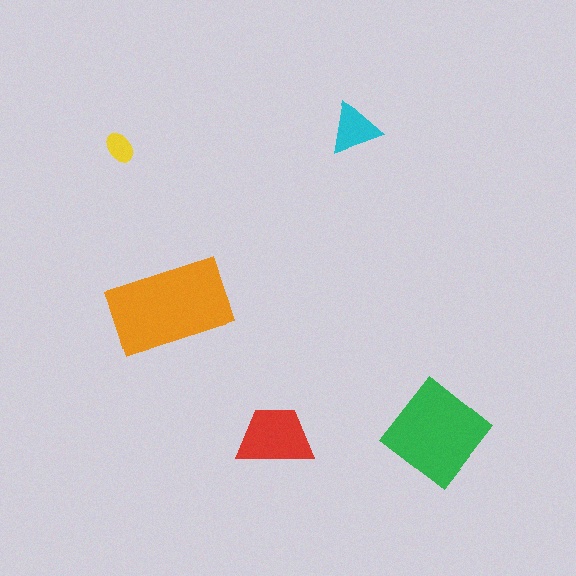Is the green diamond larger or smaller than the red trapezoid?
Larger.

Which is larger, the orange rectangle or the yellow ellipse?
The orange rectangle.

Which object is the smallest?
The yellow ellipse.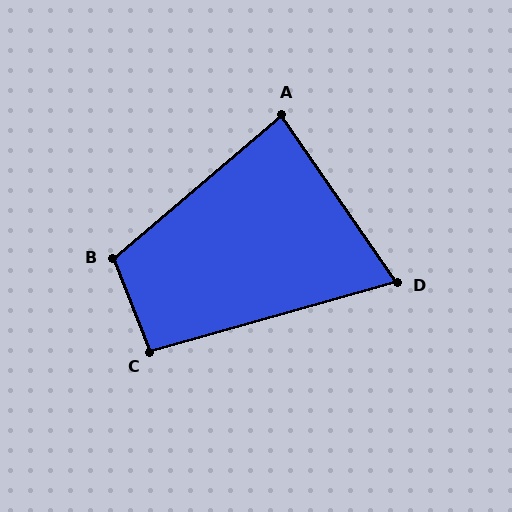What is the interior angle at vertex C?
Approximately 96 degrees (obtuse).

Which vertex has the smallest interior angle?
D, at approximately 71 degrees.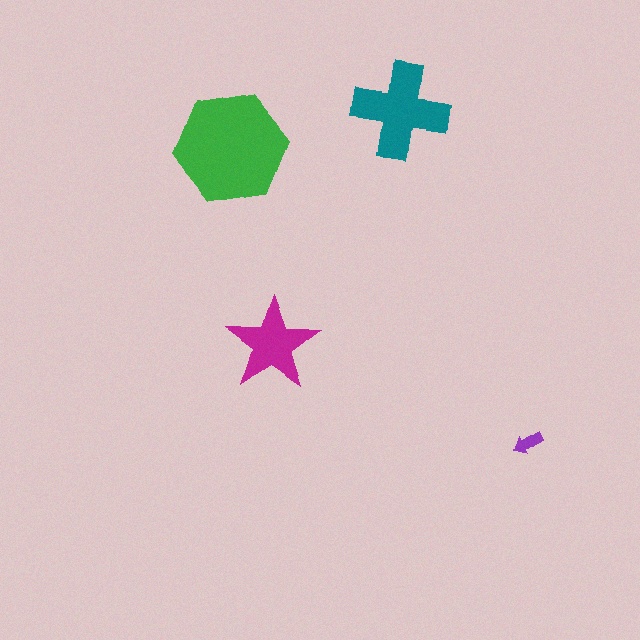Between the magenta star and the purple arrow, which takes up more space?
The magenta star.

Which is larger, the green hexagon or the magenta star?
The green hexagon.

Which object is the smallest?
The purple arrow.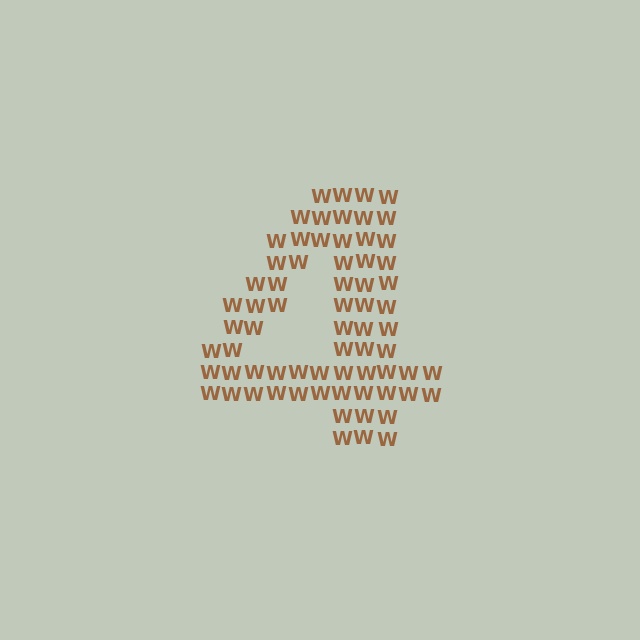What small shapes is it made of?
It is made of small letter W's.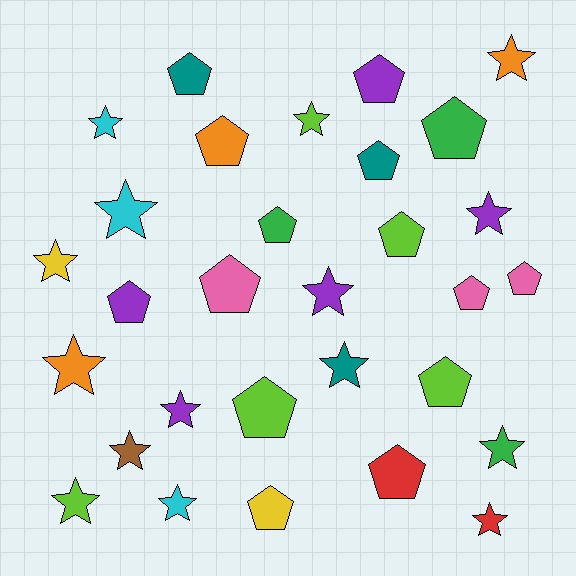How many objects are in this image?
There are 30 objects.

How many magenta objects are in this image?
There are no magenta objects.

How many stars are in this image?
There are 15 stars.